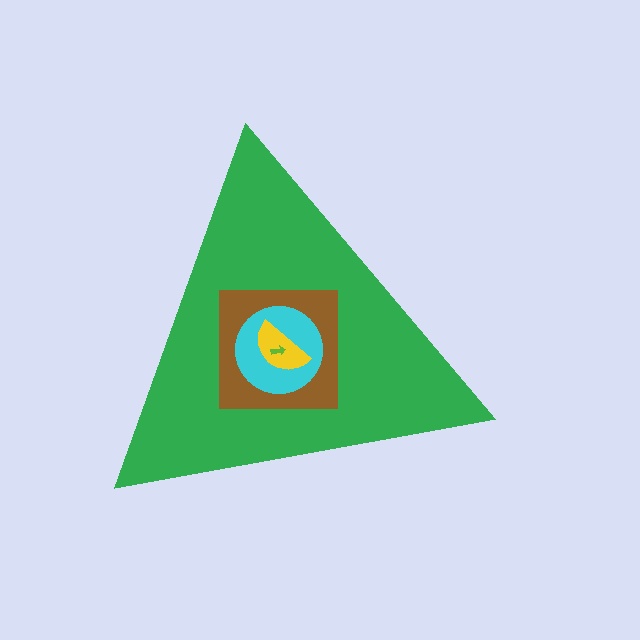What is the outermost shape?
The green triangle.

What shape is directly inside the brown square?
The cyan circle.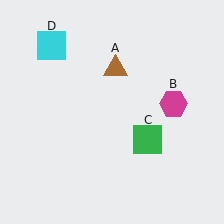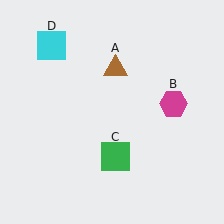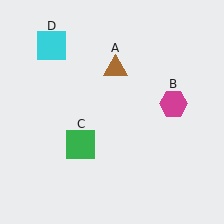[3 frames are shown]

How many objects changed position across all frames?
1 object changed position: green square (object C).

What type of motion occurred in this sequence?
The green square (object C) rotated clockwise around the center of the scene.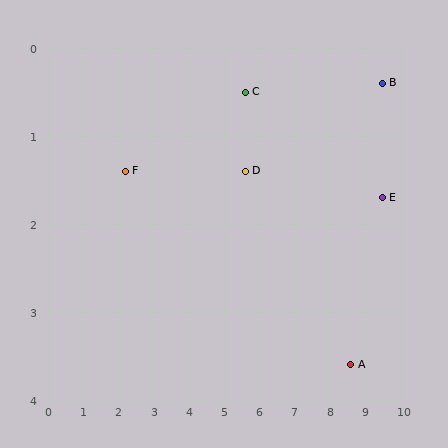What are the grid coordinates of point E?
Point E is at approximately (9.5, 1.7).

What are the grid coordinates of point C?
Point C is at approximately (5.6, 0.5).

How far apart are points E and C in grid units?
Points E and C are about 4.1 grid units apart.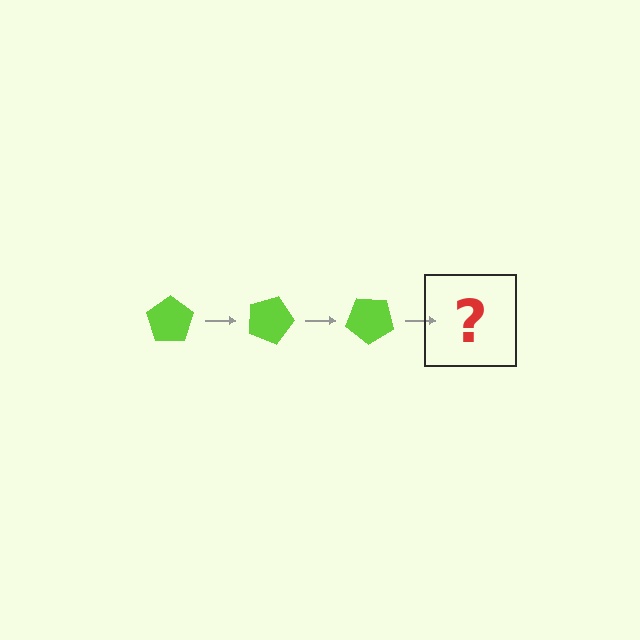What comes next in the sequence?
The next element should be a lime pentagon rotated 60 degrees.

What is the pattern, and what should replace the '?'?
The pattern is that the pentagon rotates 20 degrees each step. The '?' should be a lime pentagon rotated 60 degrees.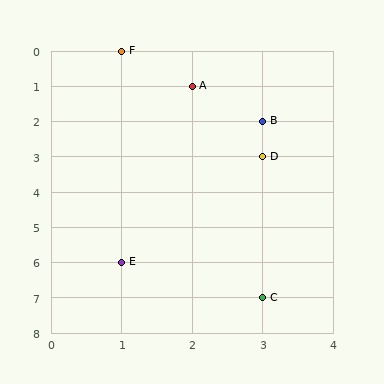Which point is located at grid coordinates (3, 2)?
Point B is at (3, 2).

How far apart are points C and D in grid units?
Points C and D are 4 rows apart.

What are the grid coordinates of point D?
Point D is at grid coordinates (3, 3).